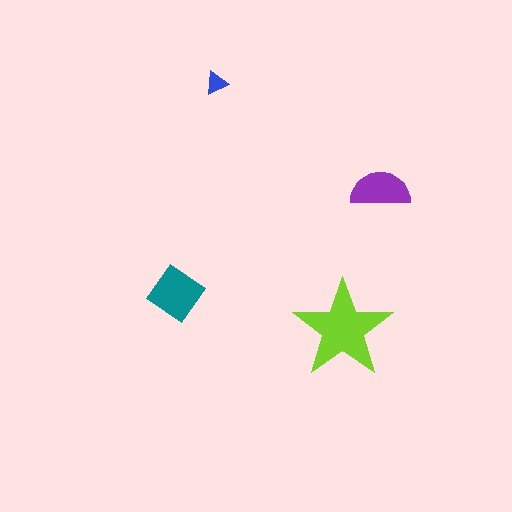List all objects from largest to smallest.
The lime star, the teal diamond, the purple semicircle, the blue triangle.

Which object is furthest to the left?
The teal diamond is leftmost.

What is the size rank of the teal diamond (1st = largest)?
2nd.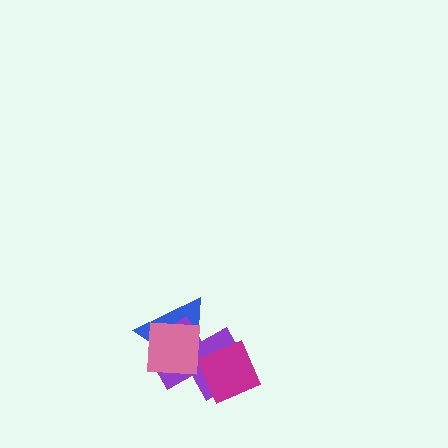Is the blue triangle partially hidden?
Yes, it is partially covered by another shape.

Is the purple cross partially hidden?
Yes, it is partially covered by another shape.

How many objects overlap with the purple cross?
3 objects overlap with the purple cross.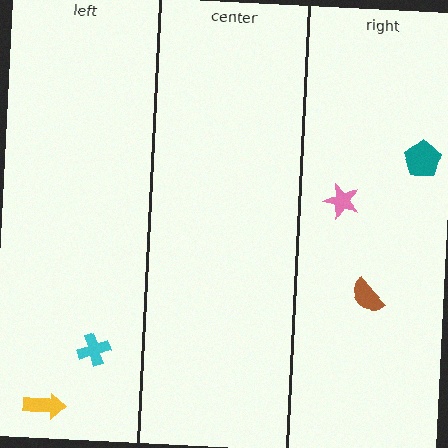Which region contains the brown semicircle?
The right region.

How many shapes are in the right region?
3.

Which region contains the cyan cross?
The left region.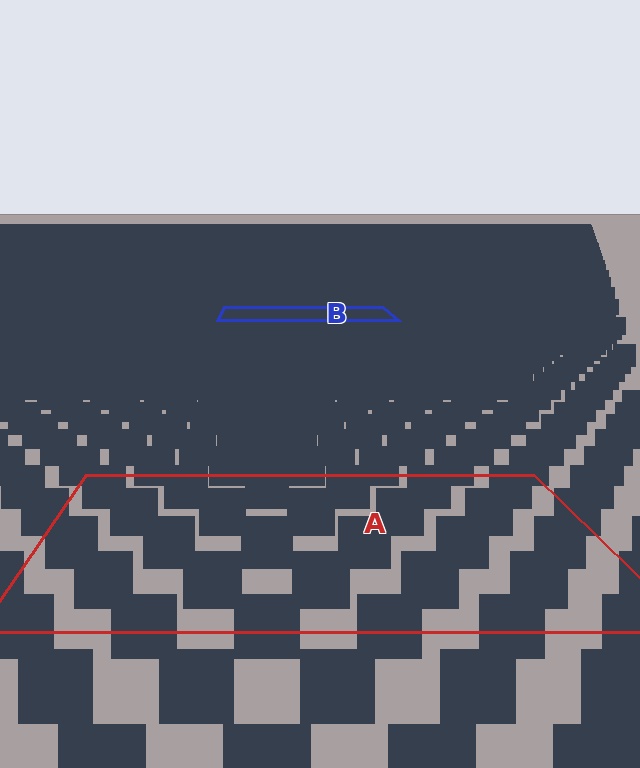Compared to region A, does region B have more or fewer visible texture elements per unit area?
Region B has more texture elements per unit area — they are packed more densely because it is farther away.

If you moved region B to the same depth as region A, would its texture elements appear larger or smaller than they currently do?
They would appear larger. At a closer depth, the same texture elements are projected at a bigger on-screen size.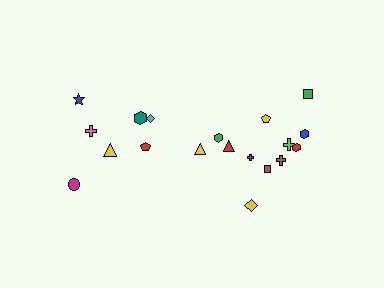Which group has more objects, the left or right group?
The right group.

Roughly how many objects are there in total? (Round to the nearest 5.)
Roughly 20 objects in total.